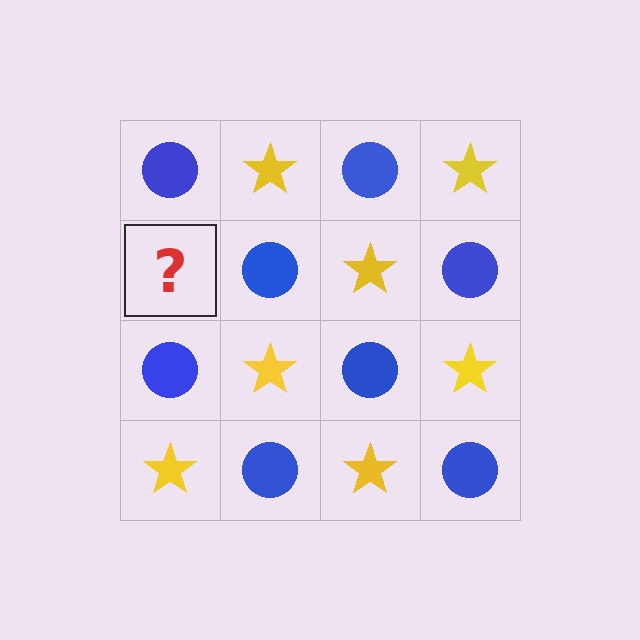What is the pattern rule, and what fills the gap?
The rule is that it alternates blue circle and yellow star in a checkerboard pattern. The gap should be filled with a yellow star.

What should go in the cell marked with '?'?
The missing cell should contain a yellow star.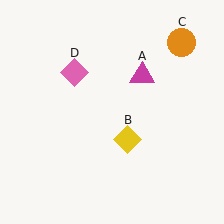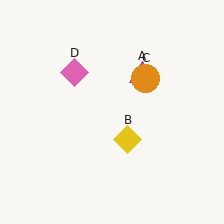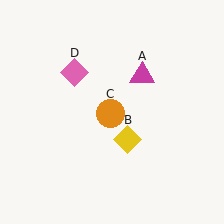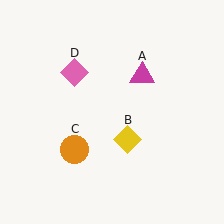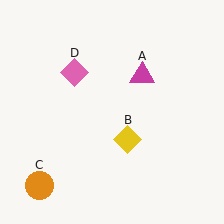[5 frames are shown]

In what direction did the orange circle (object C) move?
The orange circle (object C) moved down and to the left.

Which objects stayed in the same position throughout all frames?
Magenta triangle (object A) and yellow diamond (object B) and pink diamond (object D) remained stationary.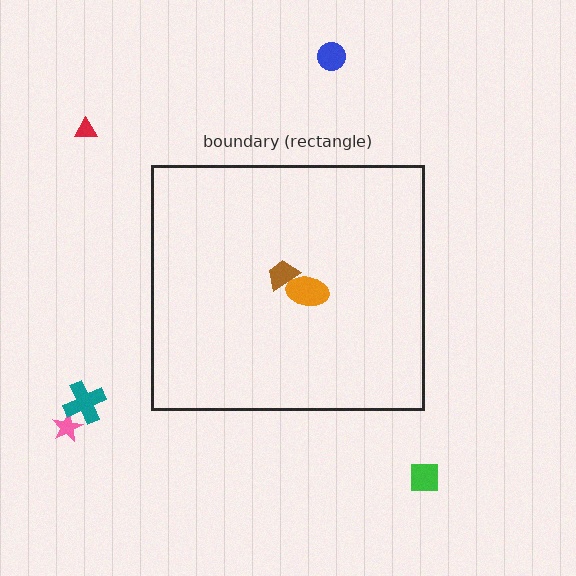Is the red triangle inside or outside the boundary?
Outside.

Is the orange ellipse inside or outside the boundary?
Inside.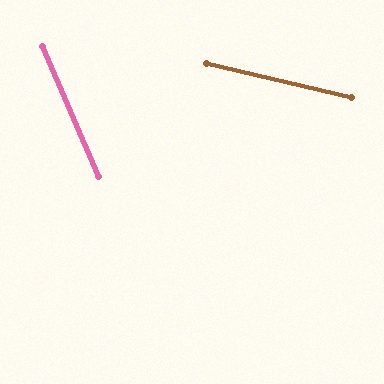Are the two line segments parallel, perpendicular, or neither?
Neither parallel nor perpendicular — they differ by about 53°.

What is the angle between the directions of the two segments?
Approximately 53 degrees.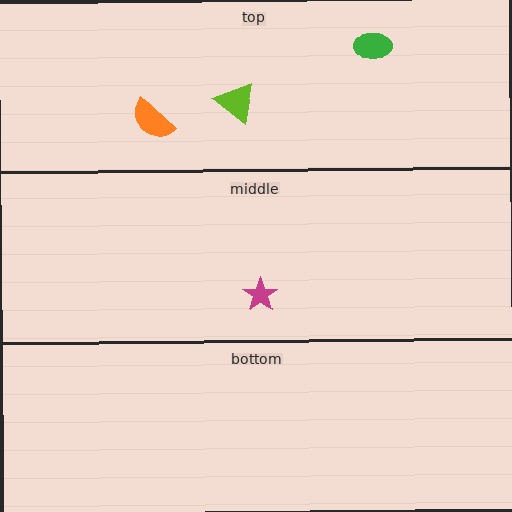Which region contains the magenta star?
The middle region.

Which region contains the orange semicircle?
The top region.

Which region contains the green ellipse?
The top region.